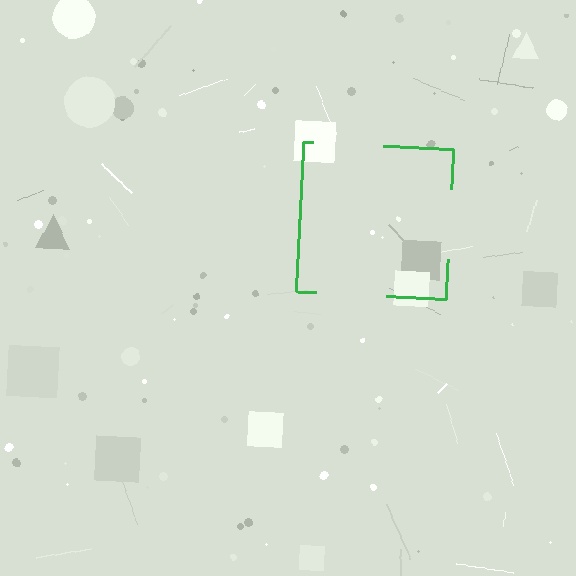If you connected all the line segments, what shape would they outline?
They would outline a square.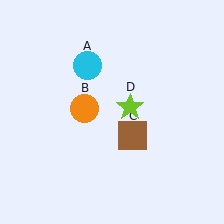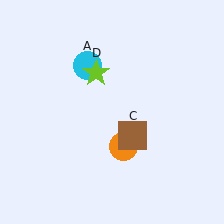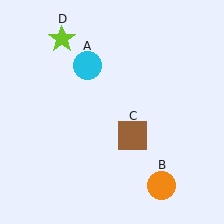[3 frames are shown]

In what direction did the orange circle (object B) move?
The orange circle (object B) moved down and to the right.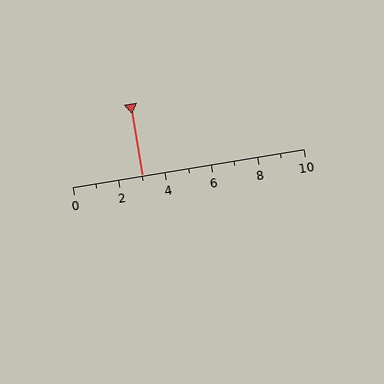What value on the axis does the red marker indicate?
The marker indicates approximately 3.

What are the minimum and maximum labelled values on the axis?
The axis runs from 0 to 10.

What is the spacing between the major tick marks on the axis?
The major ticks are spaced 2 apart.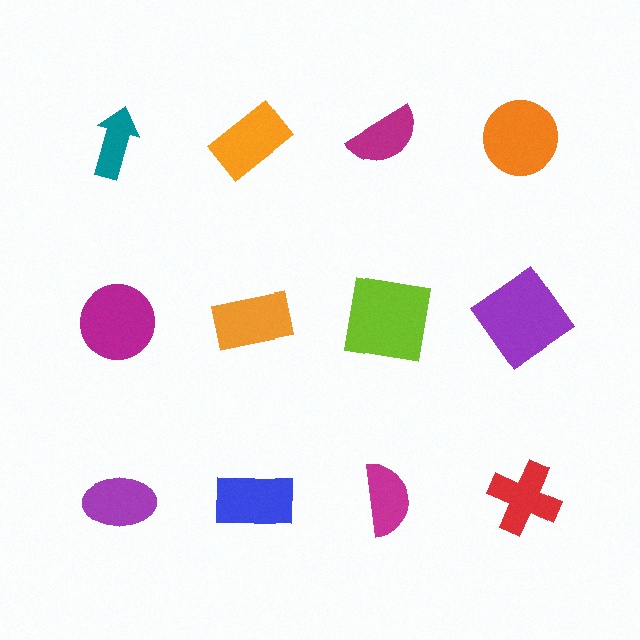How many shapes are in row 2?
4 shapes.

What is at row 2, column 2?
An orange rectangle.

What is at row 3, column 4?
A red cross.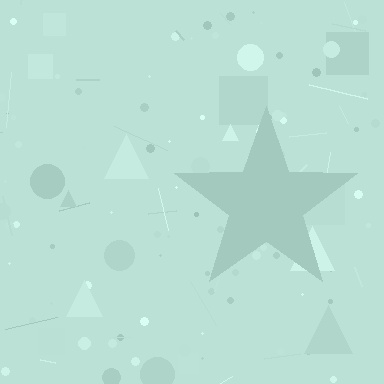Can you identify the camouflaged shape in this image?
The camouflaged shape is a star.